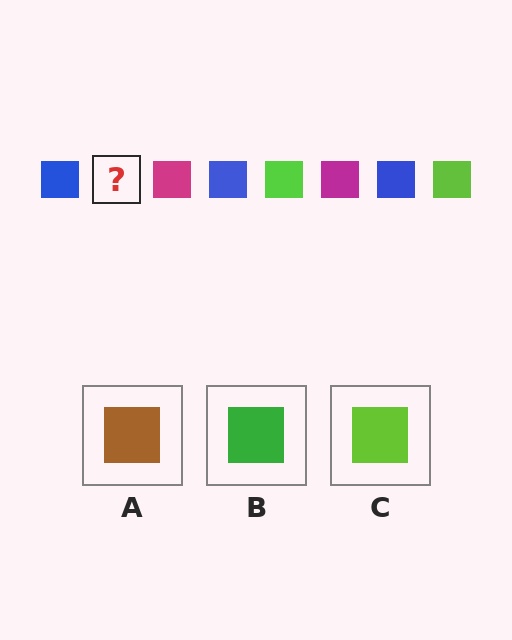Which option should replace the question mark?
Option C.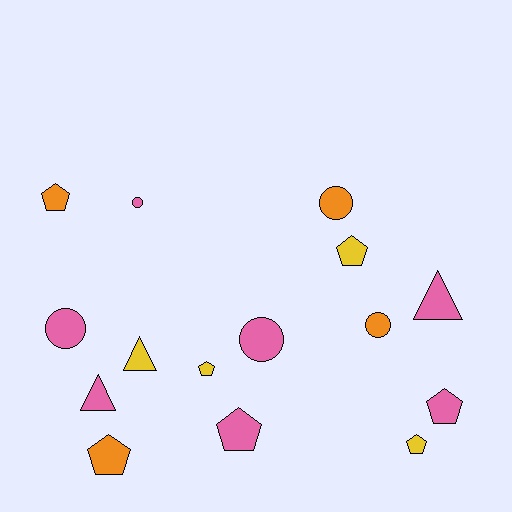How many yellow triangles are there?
There is 1 yellow triangle.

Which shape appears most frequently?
Pentagon, with 7 objects.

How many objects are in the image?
There are 15 objects.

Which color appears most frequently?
Pink, with 7 objects.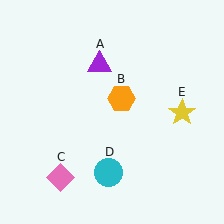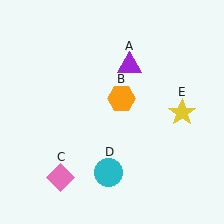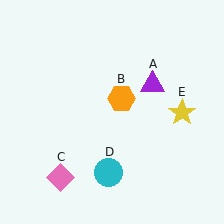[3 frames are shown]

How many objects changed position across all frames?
1 object changed position: purple triangle (object A).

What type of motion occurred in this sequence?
The purple triangle (object A) rotated clockwise around the center of the scene.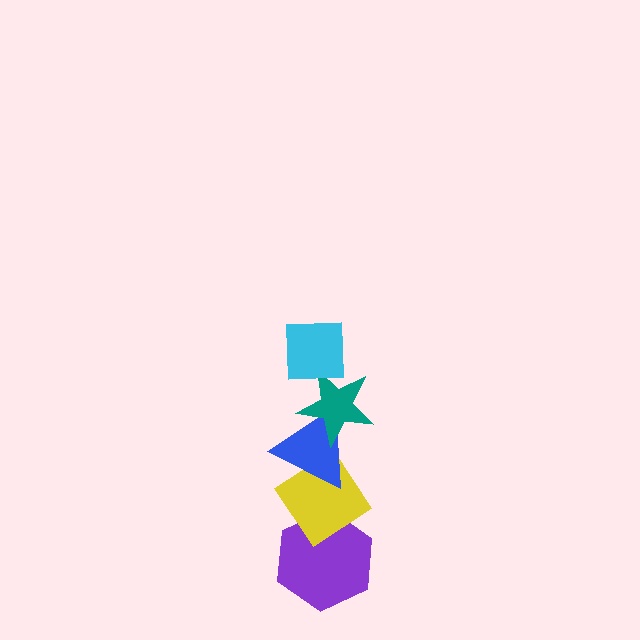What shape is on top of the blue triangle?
The teal star is on top of the blue triangle.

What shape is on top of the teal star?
The cyan square is on top of the teal star.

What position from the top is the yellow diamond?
The yellow diamond is 4th from the top.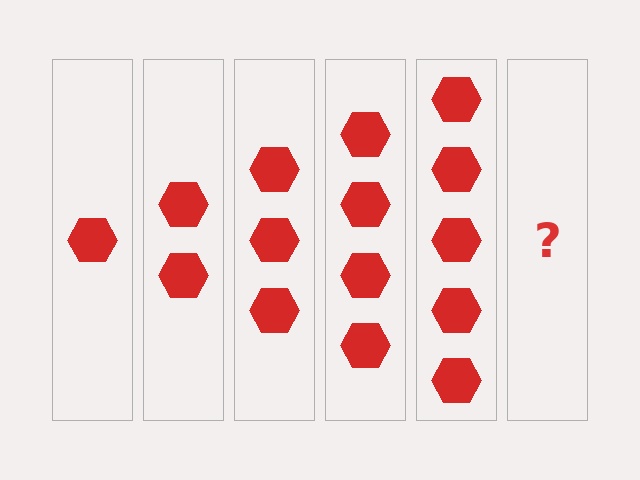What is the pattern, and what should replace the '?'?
The pattern is that each step adds one more hexagon. The '?' should be 6 hexagons.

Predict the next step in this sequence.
The next step is 6 hexagons.